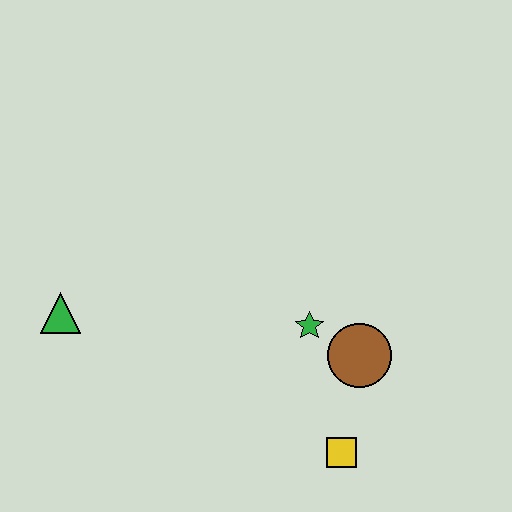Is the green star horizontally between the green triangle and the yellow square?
Yes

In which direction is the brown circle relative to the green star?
The brown circle is to the right of the green star.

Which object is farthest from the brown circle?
The green triangle is farthest from the brown circle.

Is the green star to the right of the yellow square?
No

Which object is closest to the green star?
The brown circle is closest to the green star.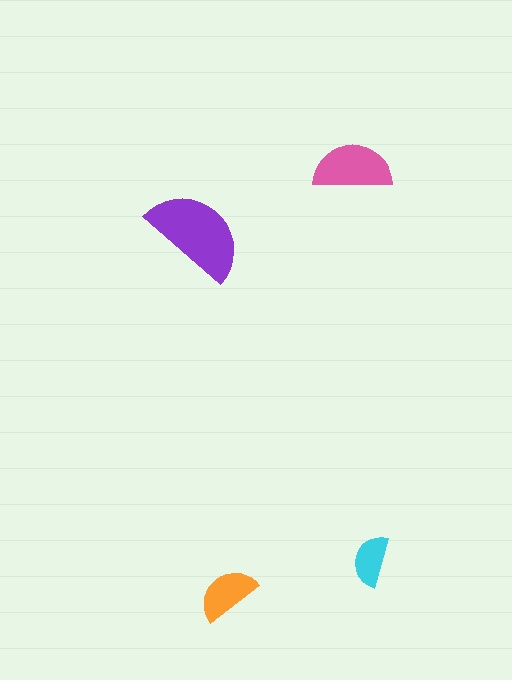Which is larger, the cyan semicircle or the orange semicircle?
The orange one.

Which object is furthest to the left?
The purple semicircle is leftmost.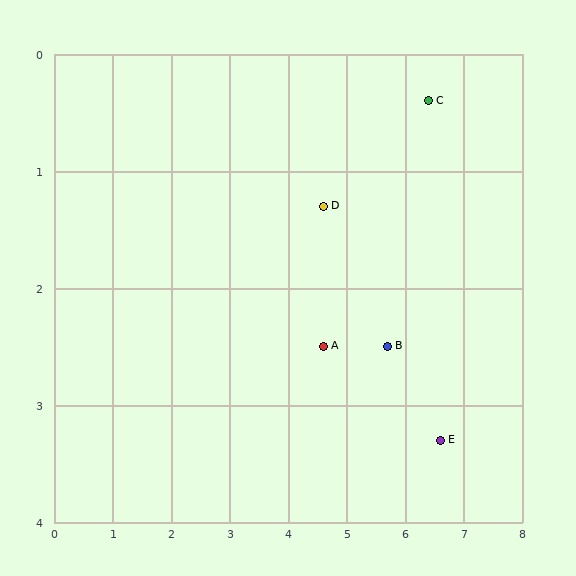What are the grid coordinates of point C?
Point C is at approximately (6.4, 0.4).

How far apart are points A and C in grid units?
Points A and C are about 2.8 grid units apart.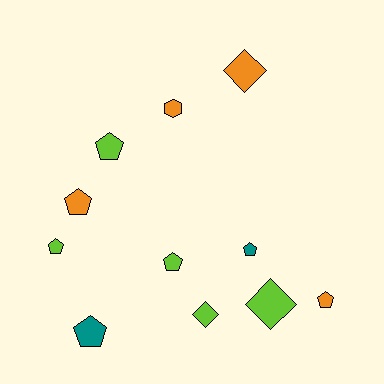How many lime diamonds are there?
There are 2 lime diamonds.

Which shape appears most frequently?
Pentagon, with 7 objects.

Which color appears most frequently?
Lime, with 5 objects.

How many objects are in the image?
There are 11 objects.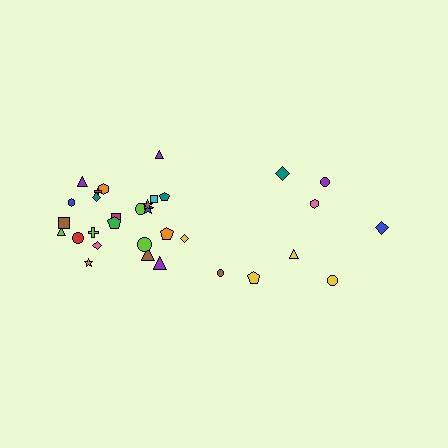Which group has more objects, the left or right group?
The left group.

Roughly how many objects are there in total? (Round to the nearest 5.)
Roughly 30 objects in total.